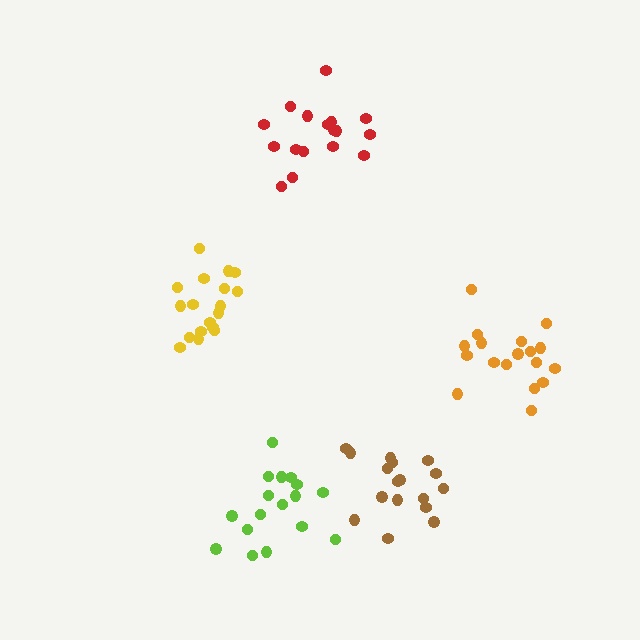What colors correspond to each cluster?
The clusters are colored: orange, brown, yellow, red, lime.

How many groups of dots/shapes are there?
There are 5 groups.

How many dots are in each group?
Group 1: 18 dots, Group 2: 17 dots, Group 3: 18 dots, Group 4: 17 dots, Group 5: 17 dots (87 total).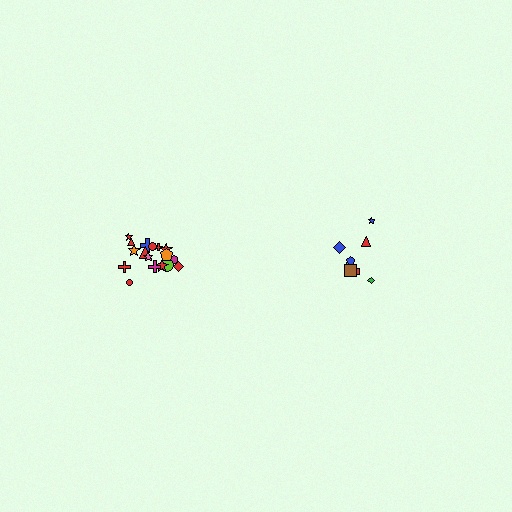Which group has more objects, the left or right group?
The left group.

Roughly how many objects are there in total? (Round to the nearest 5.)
Roughly 25 objects in total.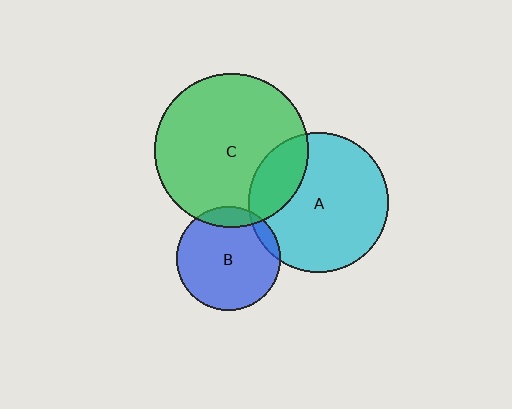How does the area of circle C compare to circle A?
Approximately 1.2 times.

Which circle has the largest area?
Circle C (green).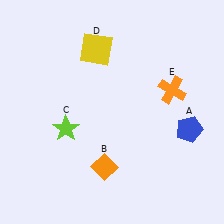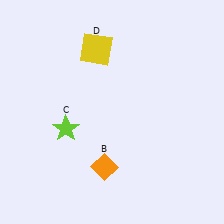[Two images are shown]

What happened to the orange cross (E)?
The orange cross (E) was removed in Image 2. It was in the top-right area of Image 1.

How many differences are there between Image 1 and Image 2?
There are 2 differences between the two images.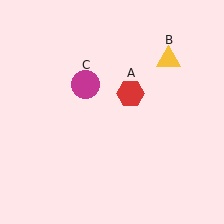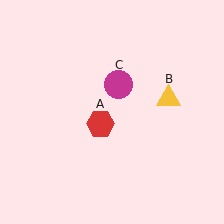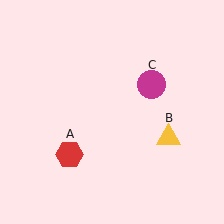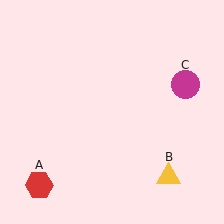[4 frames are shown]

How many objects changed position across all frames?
3 objects changed position: red hexagon (object A), yellow triangle (object B), magenta circle (object C).